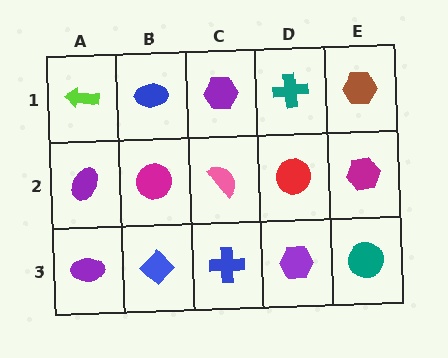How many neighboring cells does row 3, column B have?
3.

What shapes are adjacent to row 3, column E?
A magenta hexagon (row 2, column E), a purple hexagon (row 3, column D).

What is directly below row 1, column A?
A purple ellipse.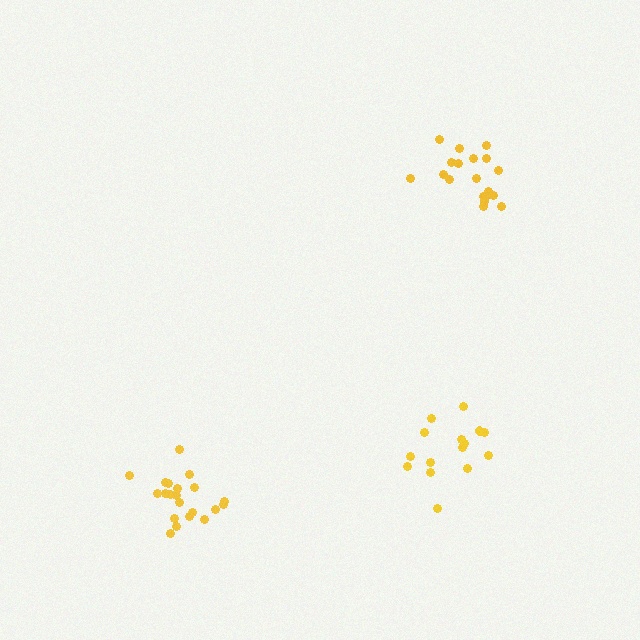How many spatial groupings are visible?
There are 3 spatial groupings.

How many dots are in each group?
Group 1: 19 dots, Group 2: 15 dots, Group 3: 21 dots (55 total).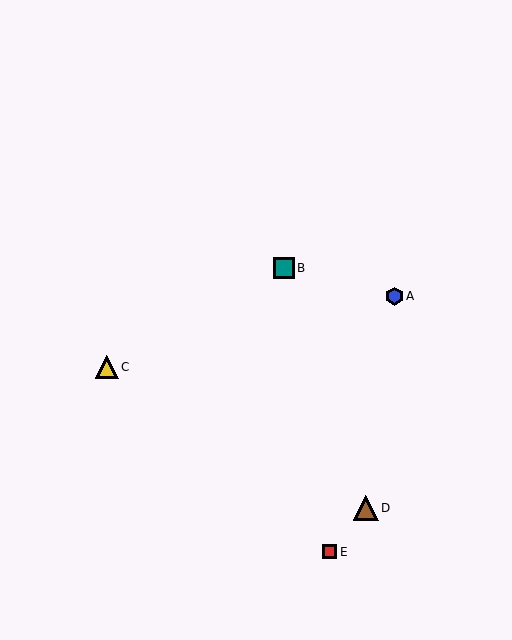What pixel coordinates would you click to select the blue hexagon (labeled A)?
Click at (394, 296) to select the blue hexagon A.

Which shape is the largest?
The brown triangle (labeled D) is the largest.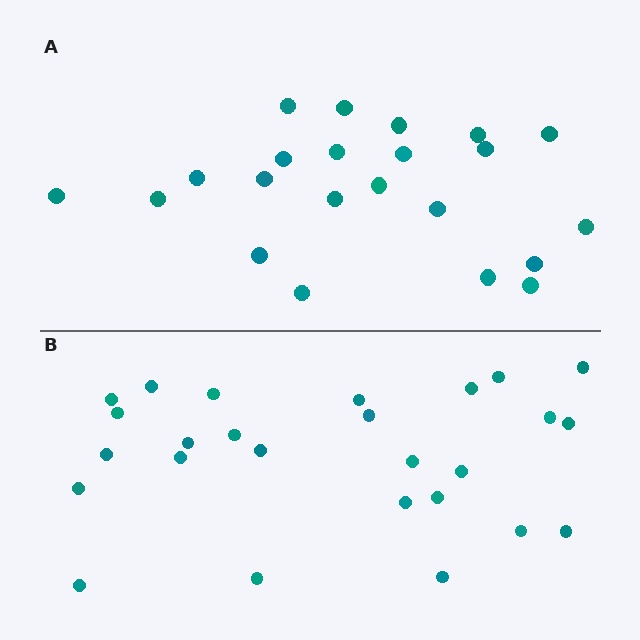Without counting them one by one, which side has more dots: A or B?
Region B (the bottom region) has more dots.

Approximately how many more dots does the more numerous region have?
Region B has about 4 more dots than region A.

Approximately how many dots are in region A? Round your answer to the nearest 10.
About 20 dots. (The exact count is 22, which rounds to 20.)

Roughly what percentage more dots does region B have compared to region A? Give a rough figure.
About 20% more.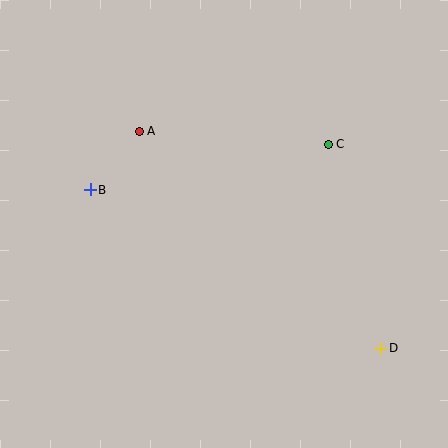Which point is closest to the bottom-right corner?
Point D is closest to the bottom-right corner.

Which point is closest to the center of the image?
Point A at (139, 131) is closest to the center.